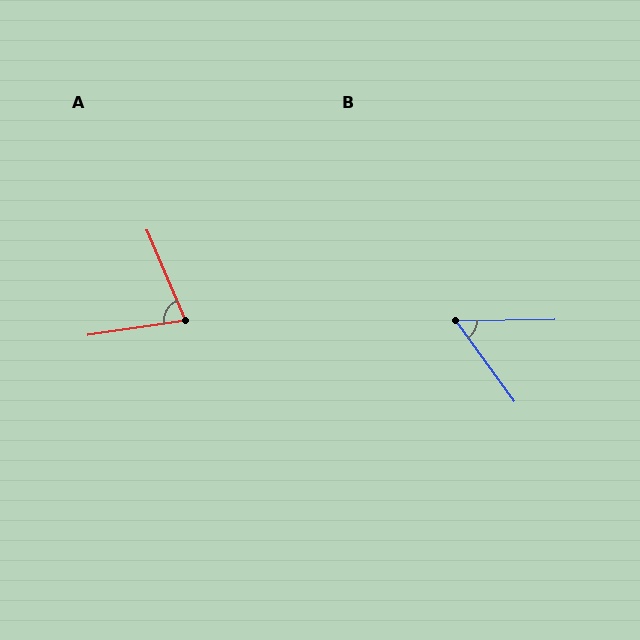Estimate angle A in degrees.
Approximately 75 degrees.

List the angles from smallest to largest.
B (55°), A (75°).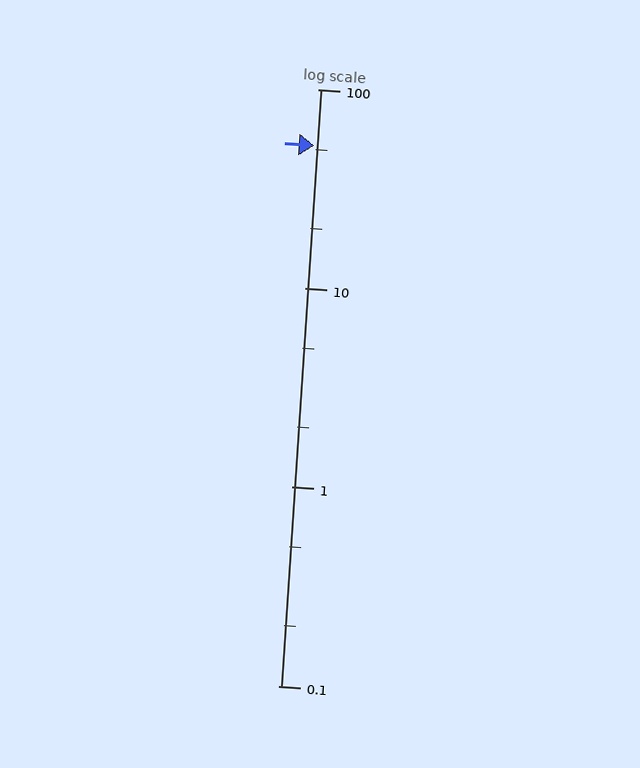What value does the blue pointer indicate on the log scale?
The pointer indicates approximately 52.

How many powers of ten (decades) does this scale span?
The scale spans 3 decades, from 0.1 to 100.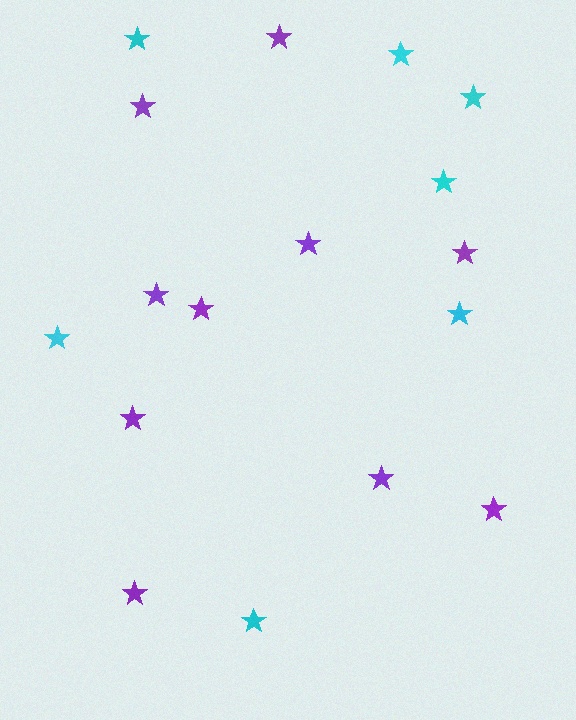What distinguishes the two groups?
There are 2 groups: one group of purple stars (10) and one group of cyan stars (7).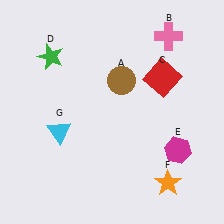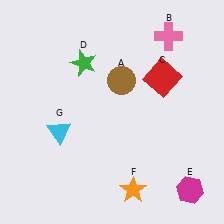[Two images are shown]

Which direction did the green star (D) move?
The green star (D) moved right.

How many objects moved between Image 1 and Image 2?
3 objects moved between the two images.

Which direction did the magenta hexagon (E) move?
The magenta hexagon (E) moved down.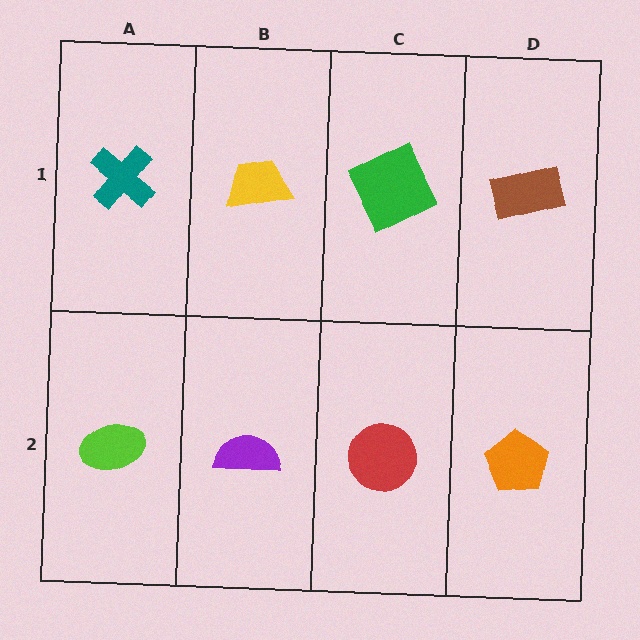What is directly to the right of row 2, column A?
A purple semicircle.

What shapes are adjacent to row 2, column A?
A teal cross (row 1, column A), a purple semicircle (row 2, column B).